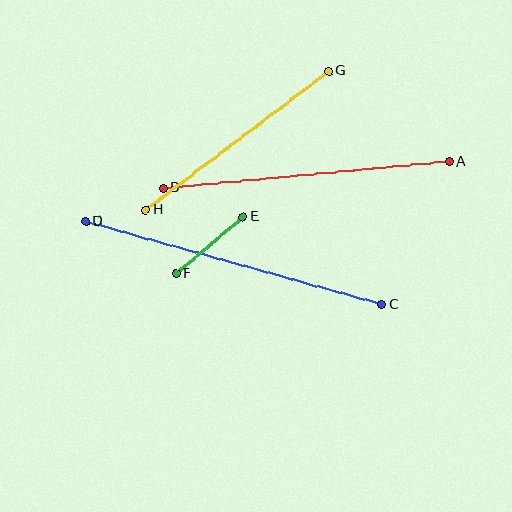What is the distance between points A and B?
The distance is approximately 288 pixels.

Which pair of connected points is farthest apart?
Points C and D are farthest apart.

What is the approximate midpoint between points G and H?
The midpoint is at approximately (237, 140) pixels.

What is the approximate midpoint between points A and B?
The midpoint is at approximately (306, 175) pixels.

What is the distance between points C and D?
The distance is approximately 308 pixels.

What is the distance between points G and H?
The distance is approximately 229 pixels.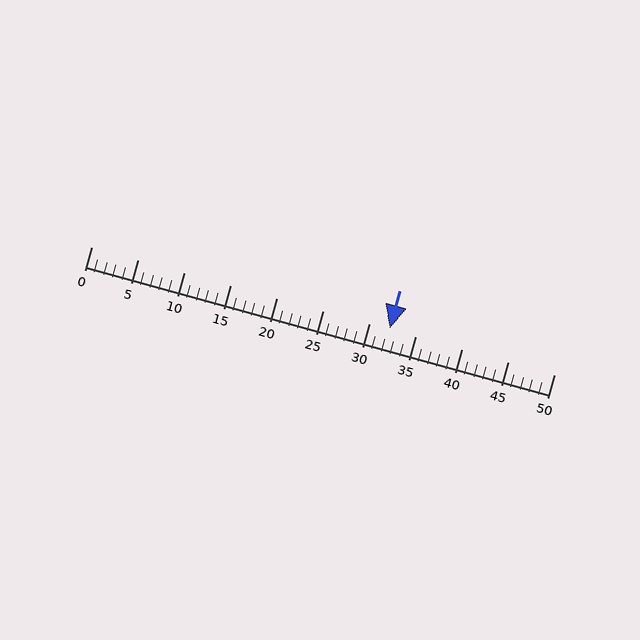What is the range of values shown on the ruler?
The ruler shows values from 0 to 50.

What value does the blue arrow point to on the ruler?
The blue arrow points to approximately 32.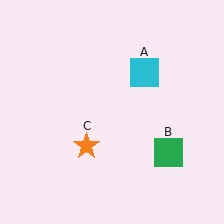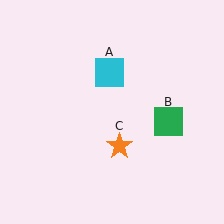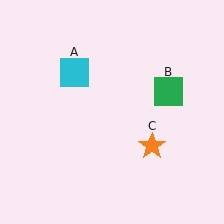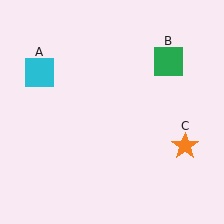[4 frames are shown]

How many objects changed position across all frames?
3 objects changed position: cyan square (object A), green square (object B), orange star (object C).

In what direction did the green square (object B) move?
The green square (object B) moved up.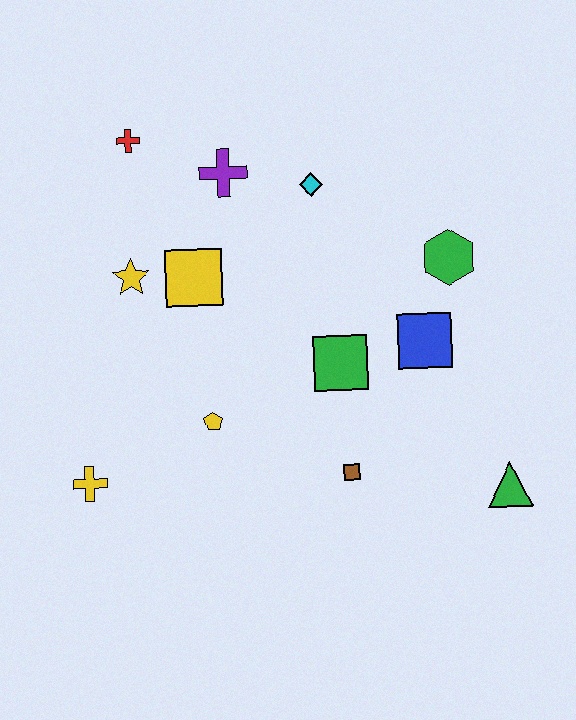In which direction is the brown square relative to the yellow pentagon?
The brown square is to the right of the yellow pentagon.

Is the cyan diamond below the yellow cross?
No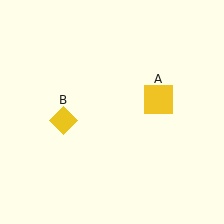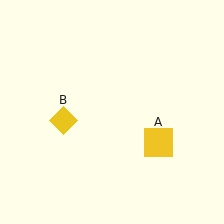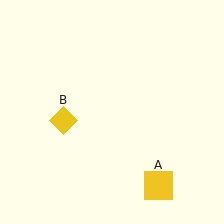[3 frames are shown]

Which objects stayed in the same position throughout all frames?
Yellow diamond (object B) remained stationary.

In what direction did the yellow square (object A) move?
The yellow square (object A) moved down.